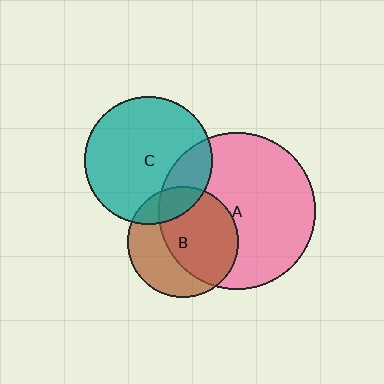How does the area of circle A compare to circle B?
Approximately 2.0 times.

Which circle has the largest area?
Circle A (pink).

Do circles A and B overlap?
Yes.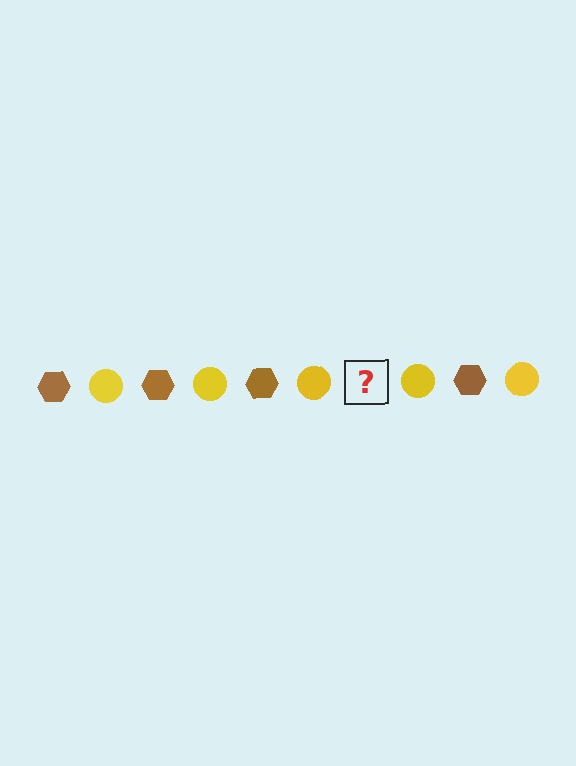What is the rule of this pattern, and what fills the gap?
The rule is that the pattern alternates between brown hexagon and yellow circle. The gap should be filled with a brown hexagon.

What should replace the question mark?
The question mark should be replaced with a brown hexagon.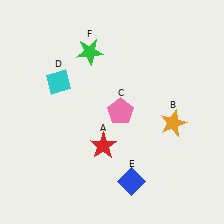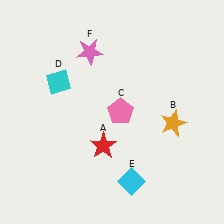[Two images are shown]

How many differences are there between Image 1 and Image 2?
There are 2 differences between the two images.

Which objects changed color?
E changed from blue to cyan. F changed from green to pink.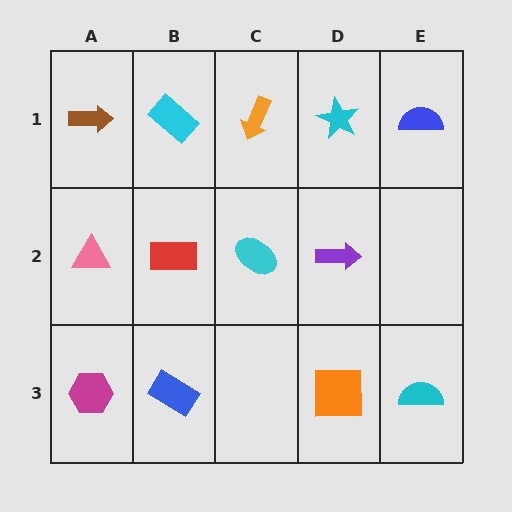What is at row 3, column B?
A blue rectangle.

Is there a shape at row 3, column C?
No, that cell is empty.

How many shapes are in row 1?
5 shapes.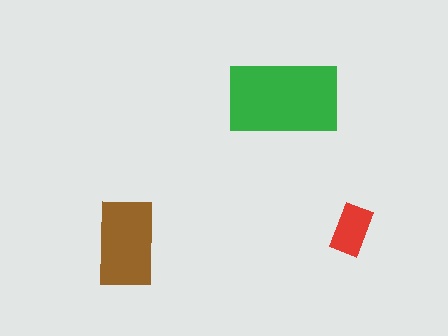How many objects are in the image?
There are 3 objects in the image.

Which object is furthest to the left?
The brown rectangle is leftmost.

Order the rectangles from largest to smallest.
the green one, the brown one, the red one.